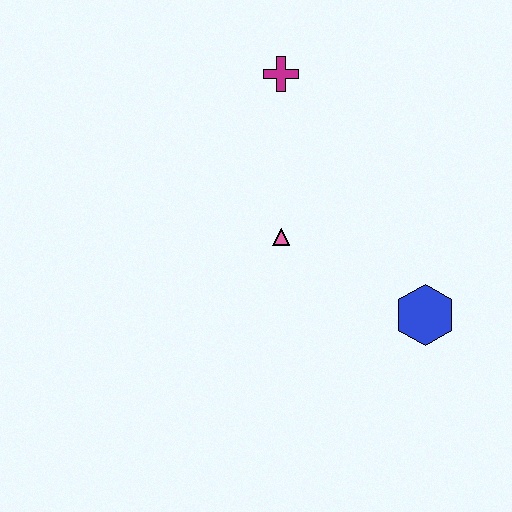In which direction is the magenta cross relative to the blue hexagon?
The magenta cross is above the blue hexagon.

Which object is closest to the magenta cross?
The pink triangle is closest to the magenta cross.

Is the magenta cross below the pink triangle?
No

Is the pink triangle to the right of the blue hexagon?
No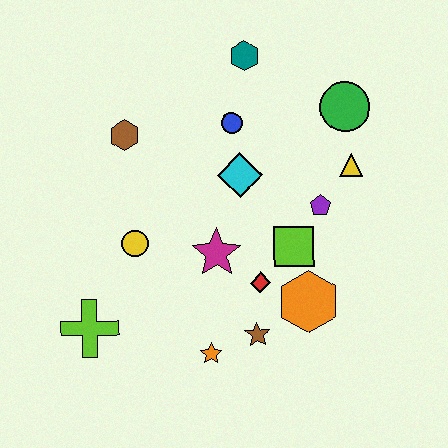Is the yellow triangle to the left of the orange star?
No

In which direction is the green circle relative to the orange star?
The green circle is above the orange star.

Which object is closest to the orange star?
The brown star is closest to the orange star.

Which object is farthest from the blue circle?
The lime cross is farthest from the blue circle.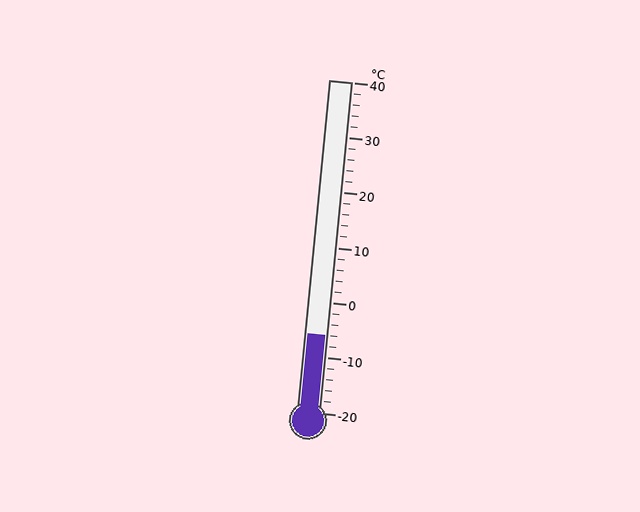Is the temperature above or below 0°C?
The temperature is below 0°C.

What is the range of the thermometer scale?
The thermometer scale ranges from -20°C to 40°C.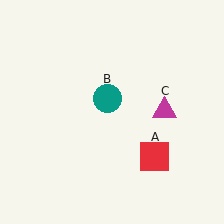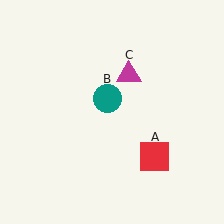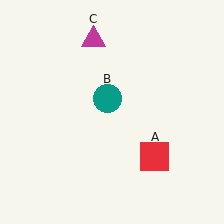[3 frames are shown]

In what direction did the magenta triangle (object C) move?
The magenta triangle (object C) moved up and to the left.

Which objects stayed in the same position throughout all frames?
Red square (object A) and teal circle (object B) remained stationary.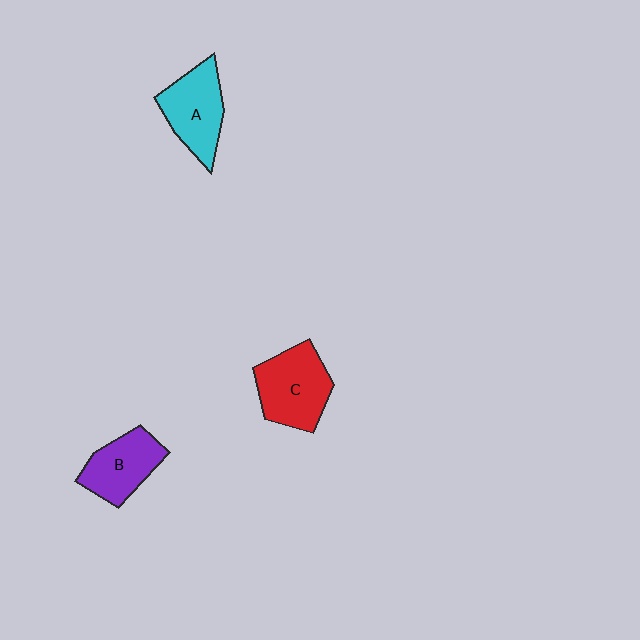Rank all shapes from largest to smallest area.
From largest to smallest: C (red), A (cyan), B (purple).